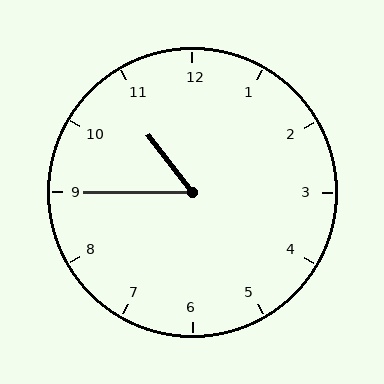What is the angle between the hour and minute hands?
Approximately 52 degrees.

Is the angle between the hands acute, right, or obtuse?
It is acute.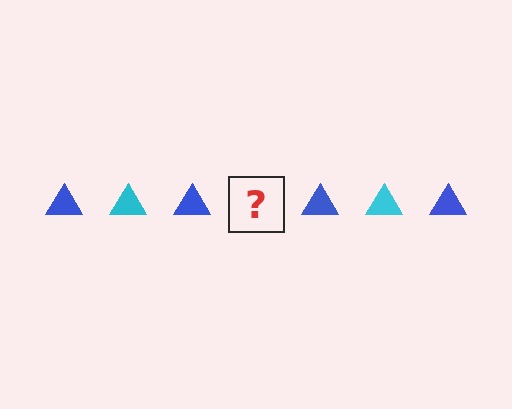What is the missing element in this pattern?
The missing element is a cyan triangle.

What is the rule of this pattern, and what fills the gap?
The rule is that the pattern cycles through blue, cyan triangles. The gap should be filled with a cyan triangle.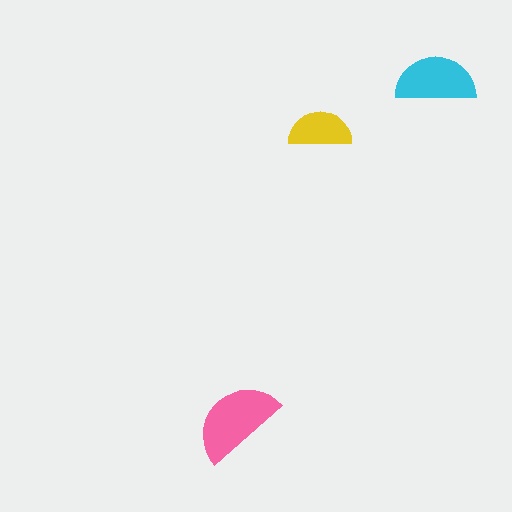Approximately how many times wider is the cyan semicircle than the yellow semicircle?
About 1.5 times wider.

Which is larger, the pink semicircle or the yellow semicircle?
The pink one.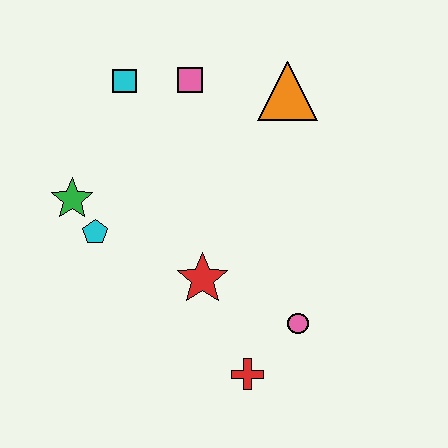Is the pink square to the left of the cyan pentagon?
No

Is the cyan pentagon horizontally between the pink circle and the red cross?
No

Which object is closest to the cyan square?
The pink square is closest to the cyan square.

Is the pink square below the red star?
No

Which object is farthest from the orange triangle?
The red cross is farthest from the orange triangle.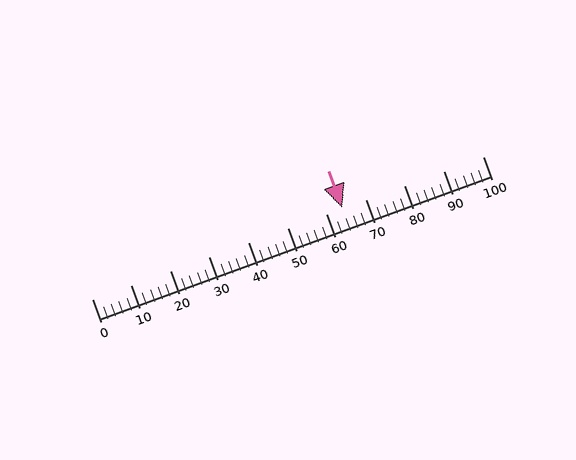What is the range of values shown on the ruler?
The ruler shows values from 0 to 100.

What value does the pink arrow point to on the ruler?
The pink arrow points to approximately 64.